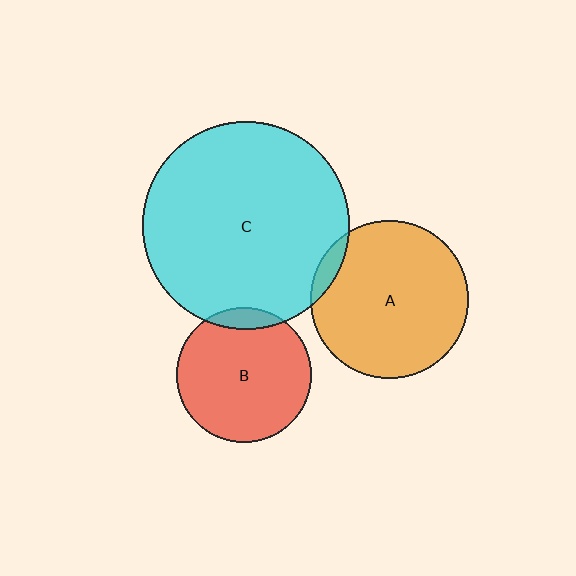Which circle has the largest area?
Circle C (cyan).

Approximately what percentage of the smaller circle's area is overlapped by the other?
Approximately 10%.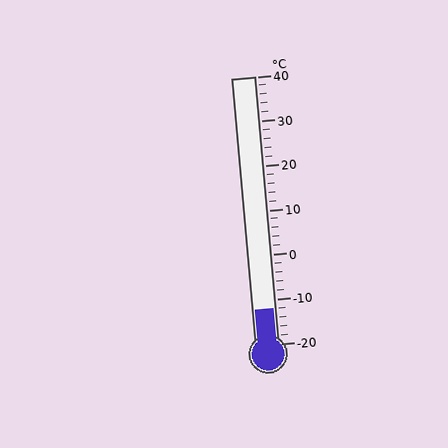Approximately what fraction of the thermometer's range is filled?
The thermometer is filled to approximately 15% of its range.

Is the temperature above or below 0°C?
The temperature is below 0°C.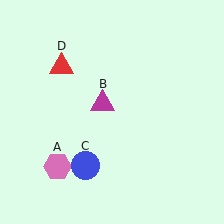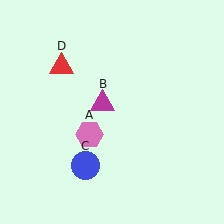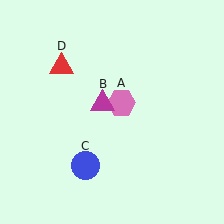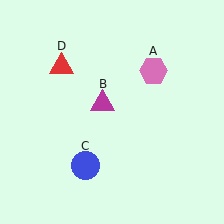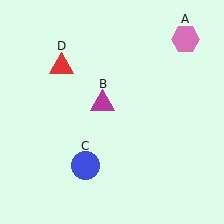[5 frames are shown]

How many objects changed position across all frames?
1 object changed position: pink hexagon (object A).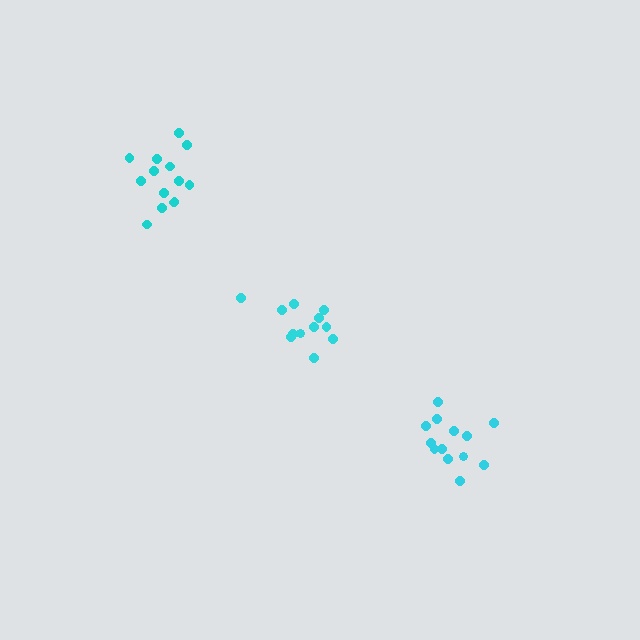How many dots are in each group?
Group 1: 12 dots, Group 2: 13 dots, Group 3: 14 dots (39 total).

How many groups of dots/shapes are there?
There are 3 groups.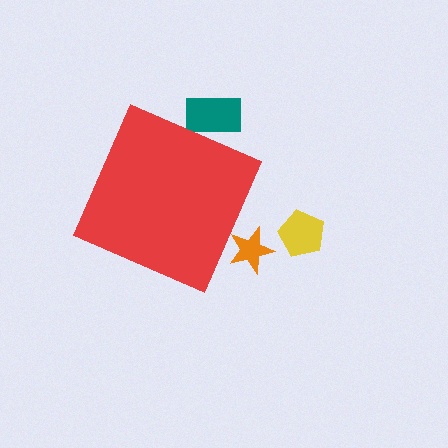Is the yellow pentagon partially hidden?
No, the yellow pentagon is fully visible.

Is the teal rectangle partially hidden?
Yes, the teal rectangle is partially hidden behind the red diamond.